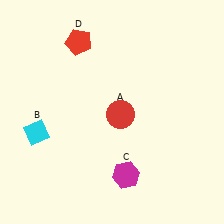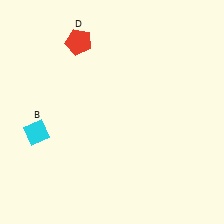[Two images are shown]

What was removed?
The magenta hexagon (C), the red circle (A) were removed in Image 2.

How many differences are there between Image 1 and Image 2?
There are 2 differences between the two images.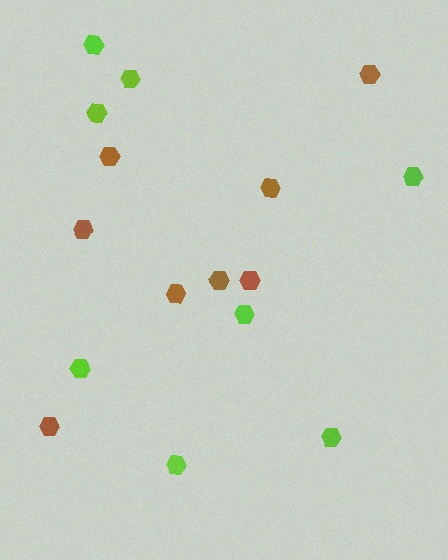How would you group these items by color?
There are 2 groups: one group of brown hexagons (8) and one group of lime hexagons (8).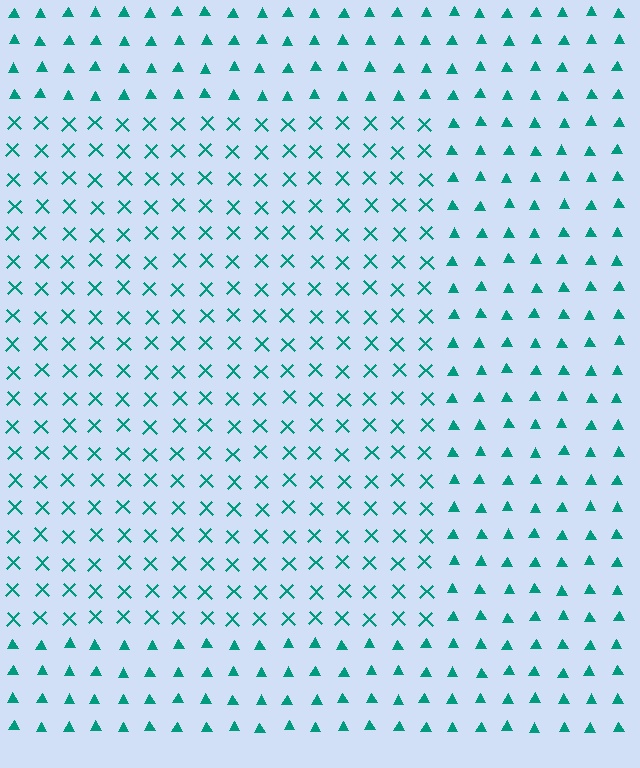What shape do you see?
I see a rectangle.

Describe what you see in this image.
The image is filled with small teal elements arranged in a uniform grid. A rectangle-shaped region contains X marks, while the surrounding area contains triangles. The boundary is defined purely by the change in element shape.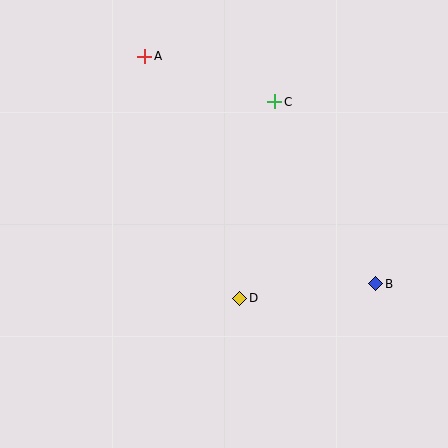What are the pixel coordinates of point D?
Point D is at (240, 298).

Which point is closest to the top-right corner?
Point C is closest to the top-right corner.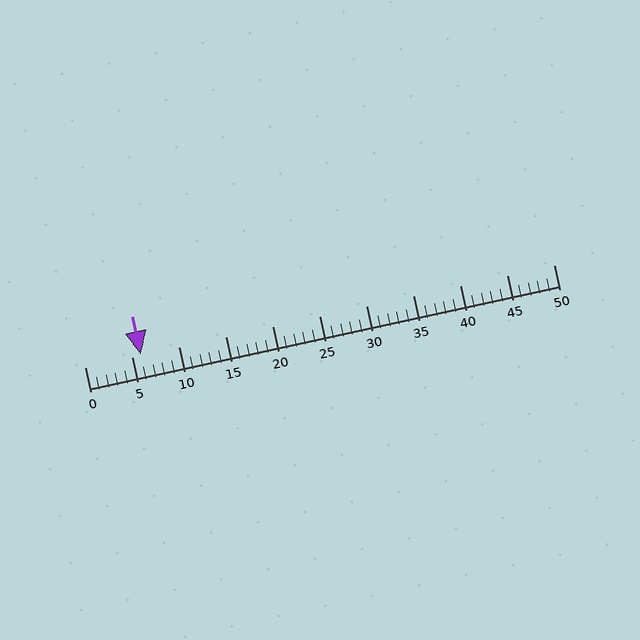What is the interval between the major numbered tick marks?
The major tick marks are spaced 5 units apart.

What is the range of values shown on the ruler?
The ruler shows values from 0 to 50.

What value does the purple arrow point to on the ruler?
The purple arrow points to approximately 6.